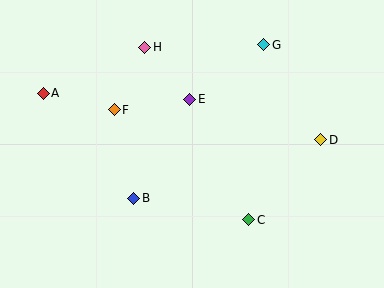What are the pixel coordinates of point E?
Point E is at (189, 99).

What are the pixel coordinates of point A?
Point A is at (43, 93).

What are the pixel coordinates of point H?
Point H is at (145, 47).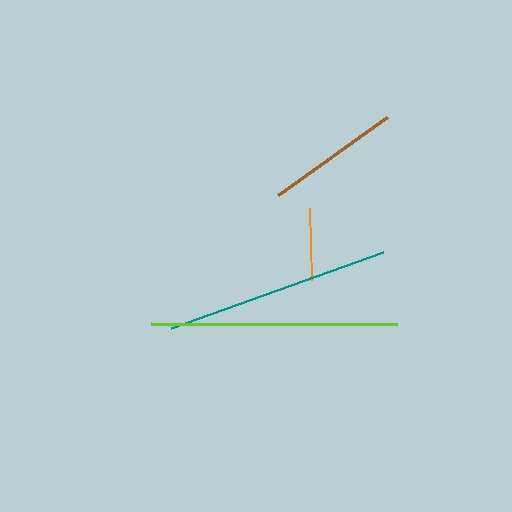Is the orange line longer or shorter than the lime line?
The lime line is longer than the orange line.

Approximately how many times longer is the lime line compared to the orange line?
The lime line is approximately 3.4 times the length of the orange line.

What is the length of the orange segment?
The orange segment is approximately 72 pixels long.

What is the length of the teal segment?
The teal segment is approximately 225 pixels long.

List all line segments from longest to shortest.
From longest to shortest: lime, teal, brown, orange.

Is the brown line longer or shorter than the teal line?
The teal line is longer than the brown line.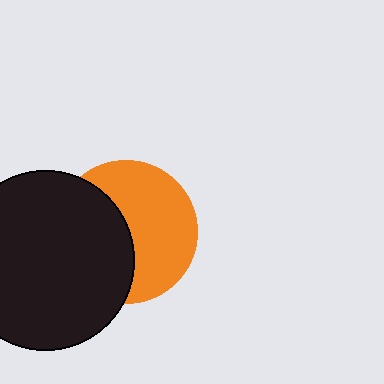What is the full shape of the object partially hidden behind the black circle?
The partially hidden object is an orange circle.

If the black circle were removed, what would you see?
You would see the complete orange circle.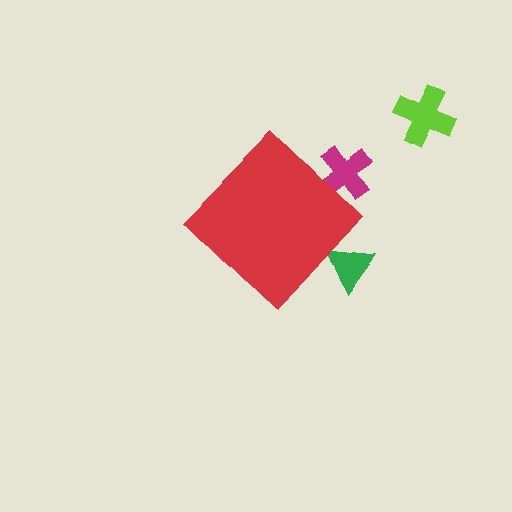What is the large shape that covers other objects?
A red diamond.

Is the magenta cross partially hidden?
Yes, the magenta cross is partially hidden behind the red diamond.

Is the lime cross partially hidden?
No, the lime cross is fully visible.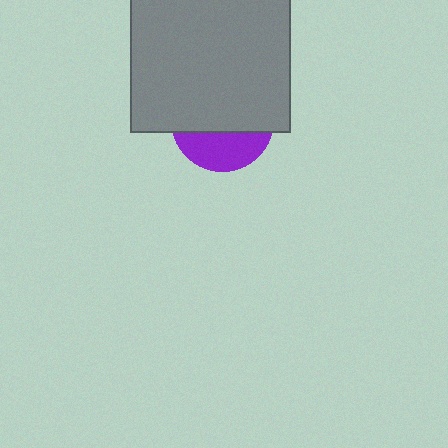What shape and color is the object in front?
The object in front is a gray rectangle.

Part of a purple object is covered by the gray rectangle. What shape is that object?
It is a circle.